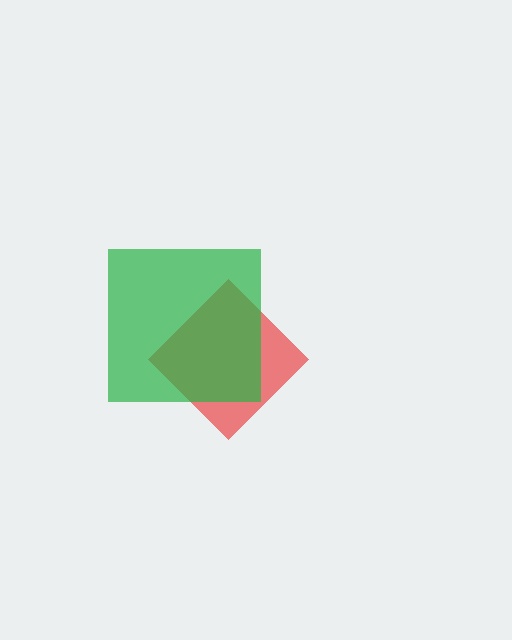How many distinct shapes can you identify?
There are 2 distinct shapes: a red diamond, a green square.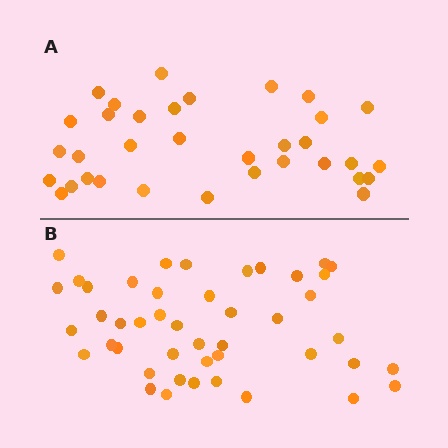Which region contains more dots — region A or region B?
Region B (the bottom region) has more dots.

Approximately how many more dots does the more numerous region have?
Region B has roughly 12 or so more dots than region A.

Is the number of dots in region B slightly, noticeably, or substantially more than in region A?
Region B has noticeably more, but not dramatically so. The ratio is roughly 1.3 to 1.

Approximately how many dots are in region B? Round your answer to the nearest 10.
About 40 dots. (The exact count is 45, which rounds to 40.)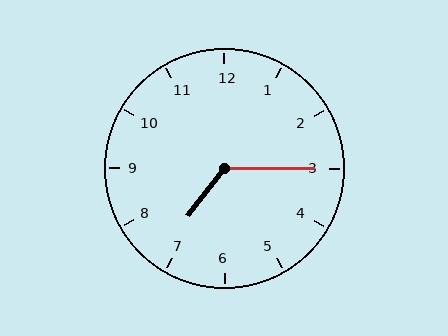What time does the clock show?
7:15.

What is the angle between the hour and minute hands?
Approximately 128 degrees.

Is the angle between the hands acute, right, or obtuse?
It is obtuse.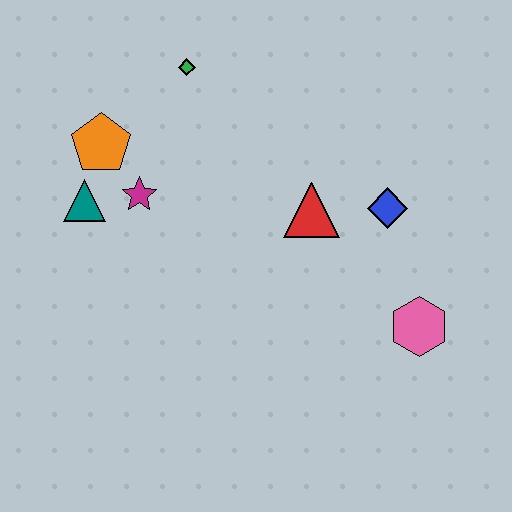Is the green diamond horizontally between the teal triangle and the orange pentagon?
No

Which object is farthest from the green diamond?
The pink hexagon is farthest from the green diamond.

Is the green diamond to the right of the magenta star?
Yes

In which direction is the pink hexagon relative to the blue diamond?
The pink hexagon is below the blue diamond.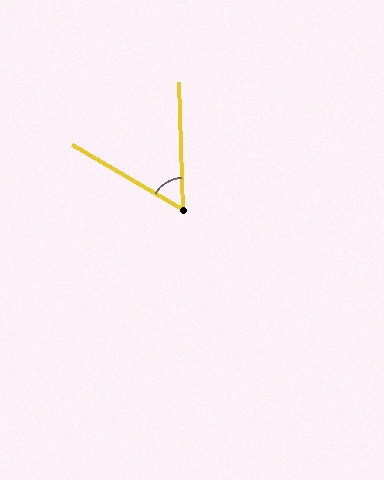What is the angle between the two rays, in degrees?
Approximately 58 degrees.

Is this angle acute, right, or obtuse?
It is acute.